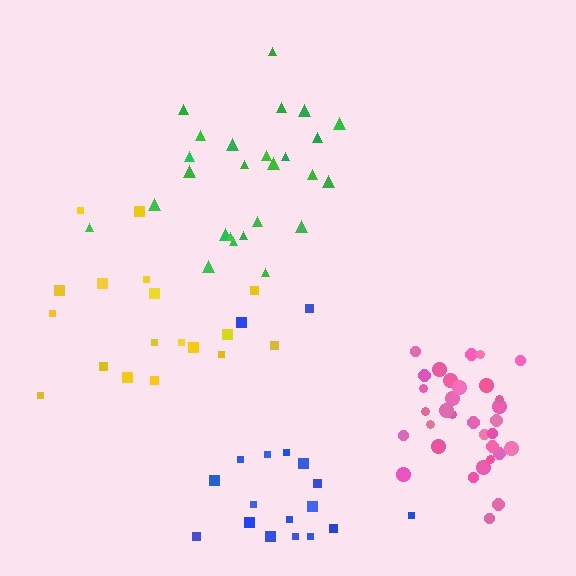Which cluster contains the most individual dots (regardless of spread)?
Pink (32).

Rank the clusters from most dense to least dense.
pink, green, yellow, blue.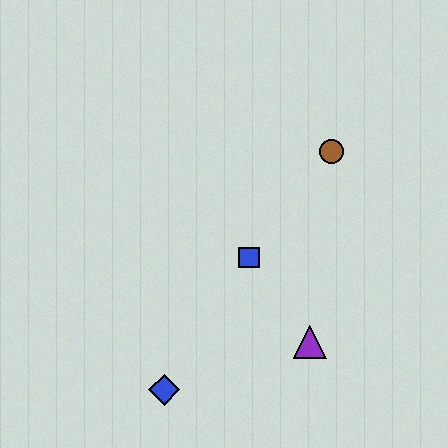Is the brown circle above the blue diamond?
Yes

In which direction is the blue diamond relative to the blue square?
The blue diamond is below the blue square.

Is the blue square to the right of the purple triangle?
No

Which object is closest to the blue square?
The purple triangle is closest to the blue square.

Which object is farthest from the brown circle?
The blue diamond is farthest from the brown circle.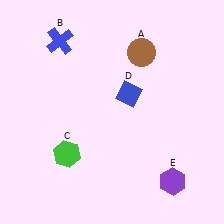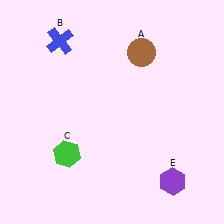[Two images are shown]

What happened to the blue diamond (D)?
The blue diamond (D) was removed in Image 2. It was in the top-right area of Image 1.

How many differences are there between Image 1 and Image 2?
There is 1 difference between the two images.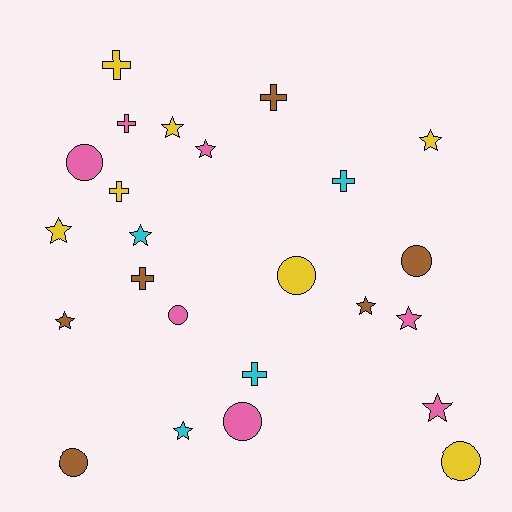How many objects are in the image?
There are 24 objects.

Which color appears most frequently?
Yellow, with 7 objects.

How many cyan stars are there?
There are 2 cyan stars.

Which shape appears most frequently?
Star, with 10 objects.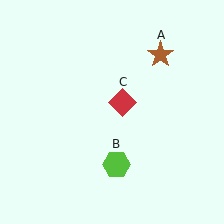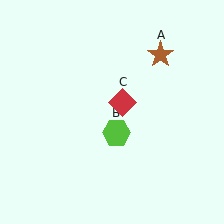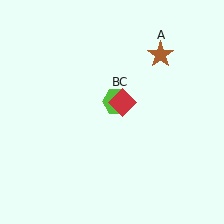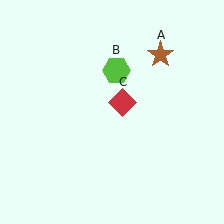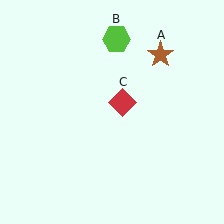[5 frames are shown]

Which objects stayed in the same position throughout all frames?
Brown star (object A) and red diamond (object C) remained stationary.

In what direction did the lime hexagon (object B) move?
The lime hexagon (object B) moved up.